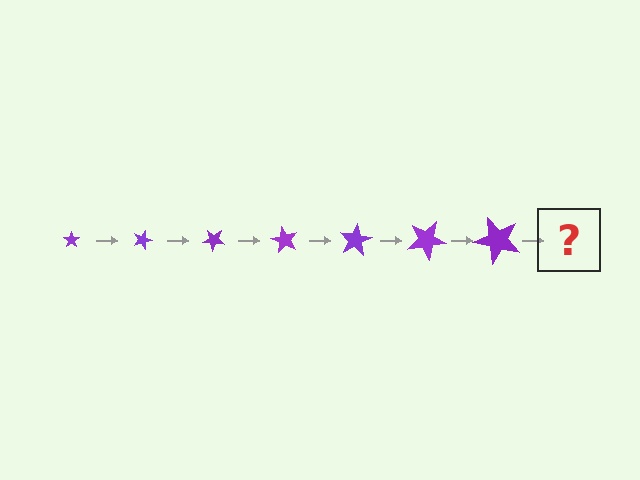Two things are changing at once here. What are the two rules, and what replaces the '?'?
The two rules are that the star grows larger each step and it rotates 20 degrees each step. The '?' should be a star, larger than the previous one and rotated 140 degrees from the start.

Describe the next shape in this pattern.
It should be a star, larger than the previous one and rotated 140 degrees from the start.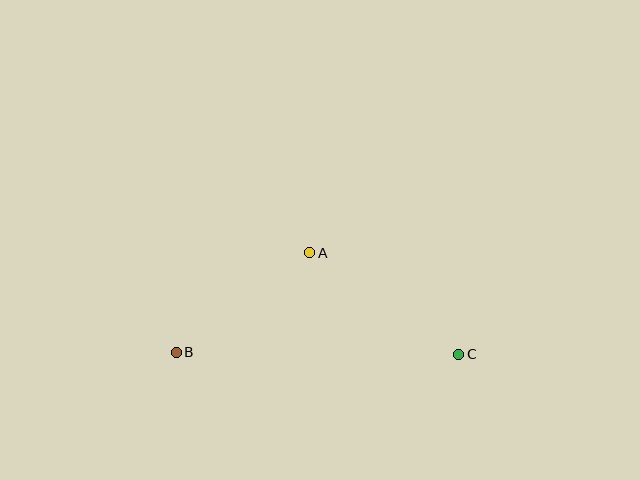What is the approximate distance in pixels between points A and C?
The distance between A and C is approximately 180 pixels.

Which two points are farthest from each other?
Points B and C are farthest from each other.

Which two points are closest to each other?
Points A and B are closest to each other.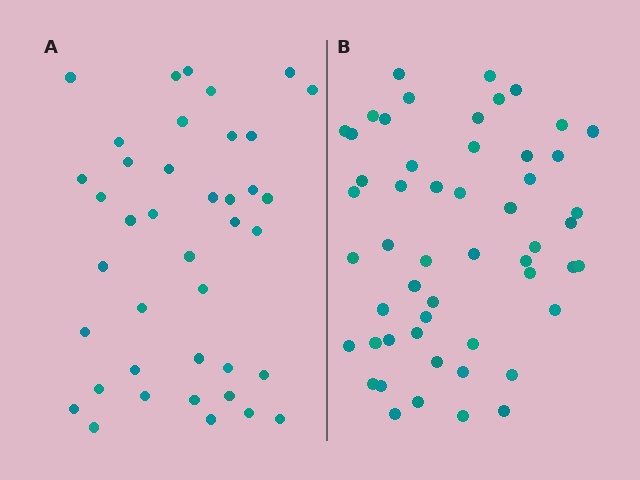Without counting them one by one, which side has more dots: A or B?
Region B (the right region) has more dots.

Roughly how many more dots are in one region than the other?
Region B has approximately 15 more dots than region A.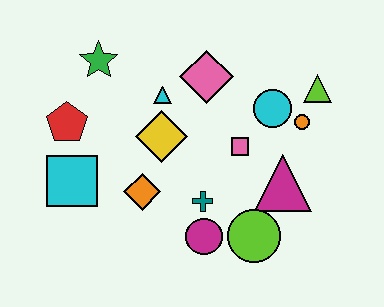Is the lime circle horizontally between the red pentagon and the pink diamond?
No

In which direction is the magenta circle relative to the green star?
The magenta circle is below the green star.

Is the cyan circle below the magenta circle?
No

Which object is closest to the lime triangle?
The orange circle is closest to the lime triangle.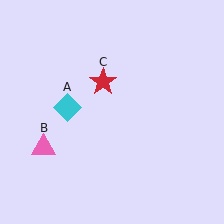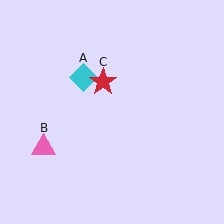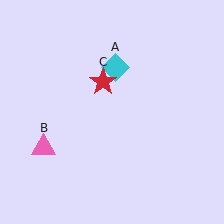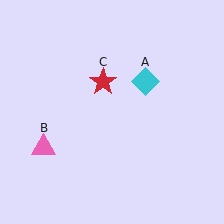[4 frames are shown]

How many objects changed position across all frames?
1 object changed position: cyan diamond (object A).